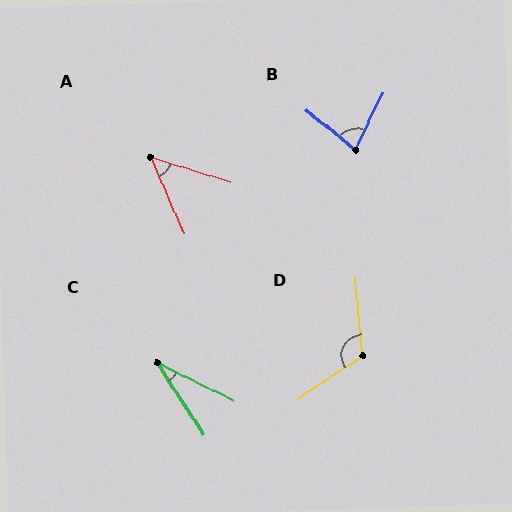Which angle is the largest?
D, at approximately 119 degrees.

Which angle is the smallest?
C, at approximately 30 degrees.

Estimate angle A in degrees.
Approximately 49 degrees.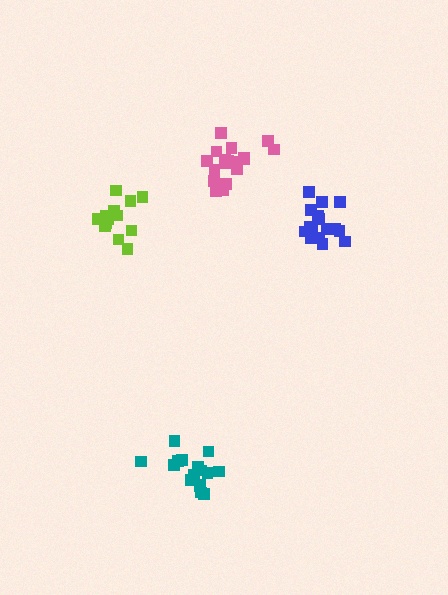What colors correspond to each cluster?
The clusters are colored: teal, lime, pink, blue.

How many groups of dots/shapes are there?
There are 4 groups.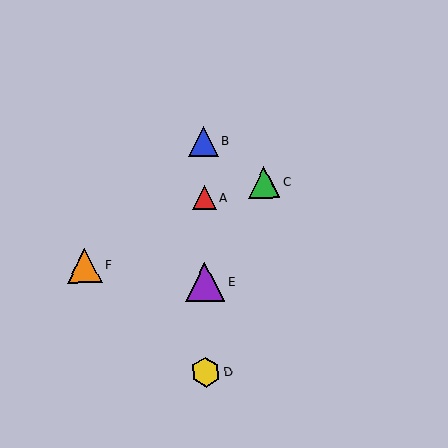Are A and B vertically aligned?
Yes, both are at x≈204.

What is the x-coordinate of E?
Object E is at x≈205.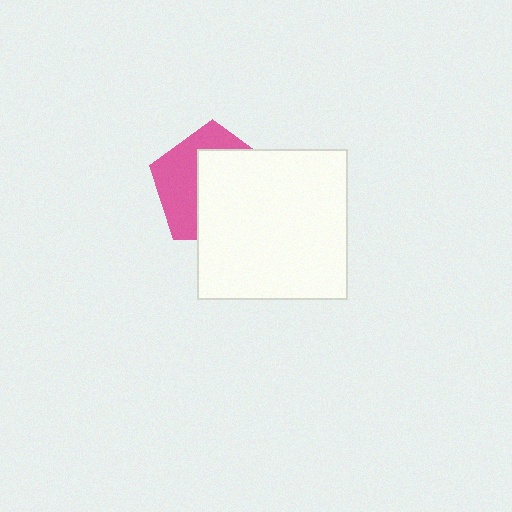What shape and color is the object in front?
The object in front is a white square.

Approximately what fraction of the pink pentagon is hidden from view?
Roughly 57% of the pink pentagon is hidden behind the white square.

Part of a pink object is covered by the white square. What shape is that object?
It is a pentagon.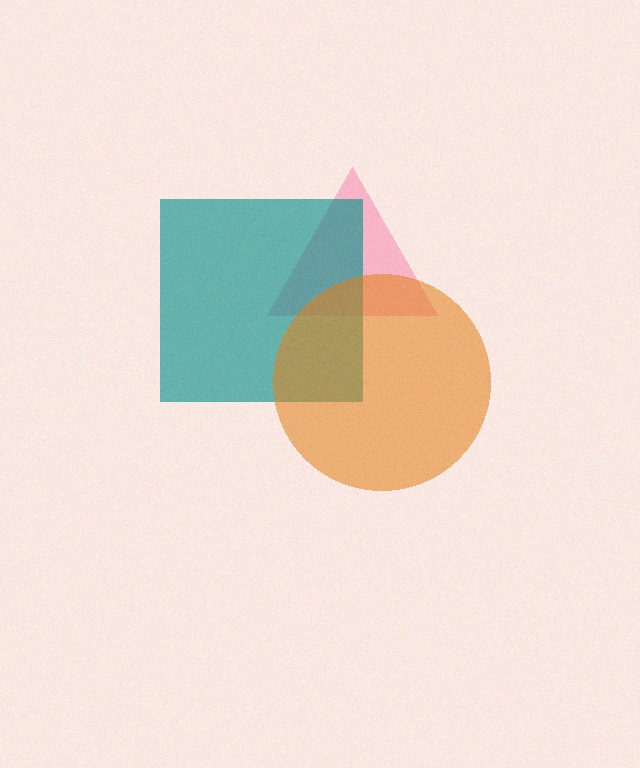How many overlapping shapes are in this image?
There are 3 overlapping shapes in the image.